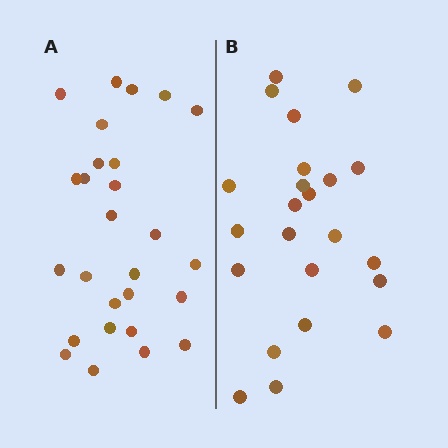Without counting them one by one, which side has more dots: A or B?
Region A (the left region) has more dots.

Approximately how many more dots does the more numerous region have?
Region A has about 4 more dots than region B.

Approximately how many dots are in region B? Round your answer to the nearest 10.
About 20 dots. (The exact count is 23, which rounds to 20.)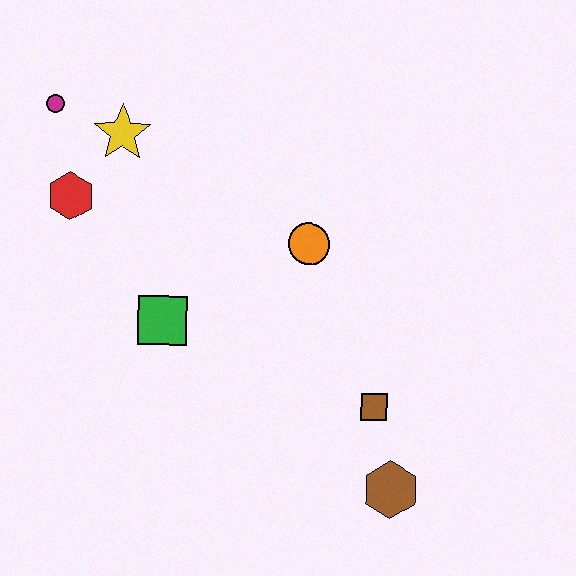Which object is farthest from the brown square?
The magenta circle is farthest from the brown square.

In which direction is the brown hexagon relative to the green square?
The brown hexagon is to the right of the green square.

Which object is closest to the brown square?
The brown hexagon is closest to the brown square.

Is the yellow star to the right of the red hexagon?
Yes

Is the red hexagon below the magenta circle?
Yes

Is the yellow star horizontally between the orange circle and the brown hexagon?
No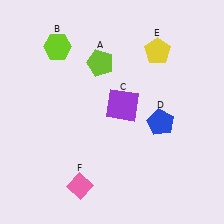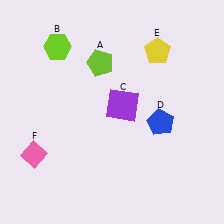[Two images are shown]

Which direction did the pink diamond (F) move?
The pink diamond (F) moved left.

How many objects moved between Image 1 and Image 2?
1 object moved between the two images.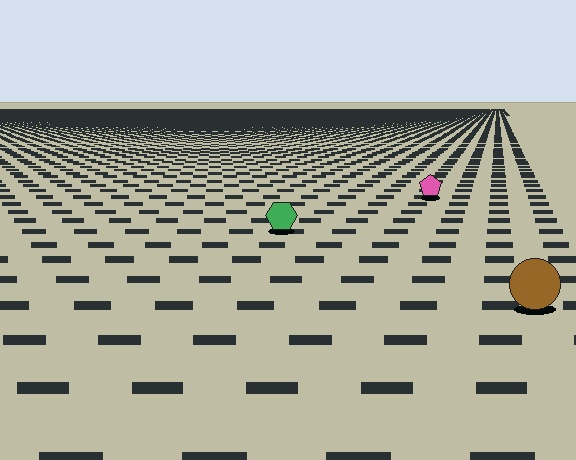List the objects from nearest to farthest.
From nearest to farthest: the brown circle, the green hexagon, the pink pentagon.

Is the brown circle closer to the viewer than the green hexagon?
Yes. The brown circle is closer — you can tell from the texture gradient: the ground texture is coarser near it.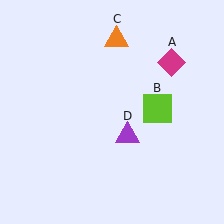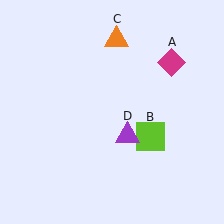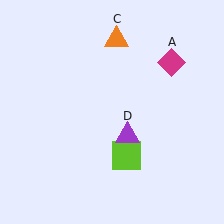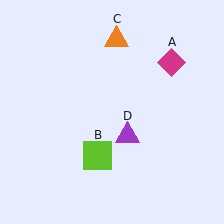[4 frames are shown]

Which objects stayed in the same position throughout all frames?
Magenta diamond (object A) and orange triangle (object C) and purple triangle (object D) remained stationary.